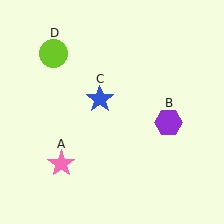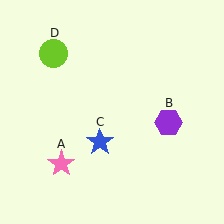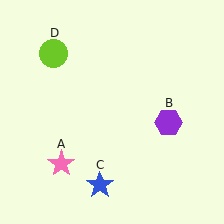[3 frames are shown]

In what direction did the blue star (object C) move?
The blue star (object C) moved down.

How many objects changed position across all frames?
1 object changed position: blue star (object C).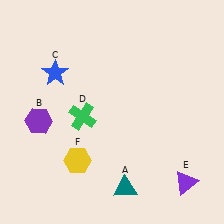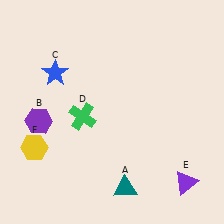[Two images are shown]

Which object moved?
The yellow hexagon (F) moved left.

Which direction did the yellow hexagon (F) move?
The yellow hexagon (F) moved left.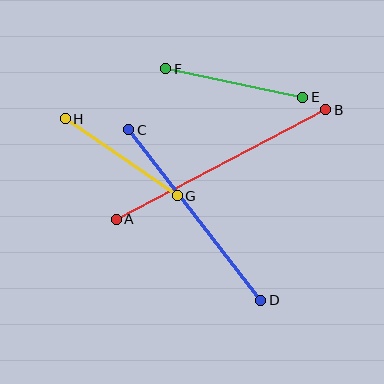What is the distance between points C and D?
The distance is approximately 216 pixels.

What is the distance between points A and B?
The distance is approximately 236 pixels.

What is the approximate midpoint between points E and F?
The midpoint is at approximately (234, 83) pixels.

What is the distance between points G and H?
The distance is approximately 136 pixels.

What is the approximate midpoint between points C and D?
The midpoint is at approximately (195, 215) pixels.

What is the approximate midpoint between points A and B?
The midpoint is at approximately (221, 165) pixels.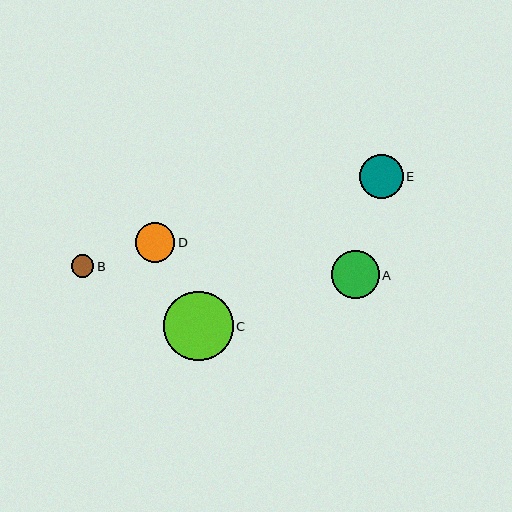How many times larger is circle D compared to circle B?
Circle D is approximately 1.7 times the size of circle B.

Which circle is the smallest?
Circle B is the smallest with a size of approximately 22 pixels.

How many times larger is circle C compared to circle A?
Circle C is approximately 1.4 times the size of circle A.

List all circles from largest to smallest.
From largest to smallest: C, A, E, D, B.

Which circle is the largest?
Circle C is the largest with a size of approximately 69 pixels.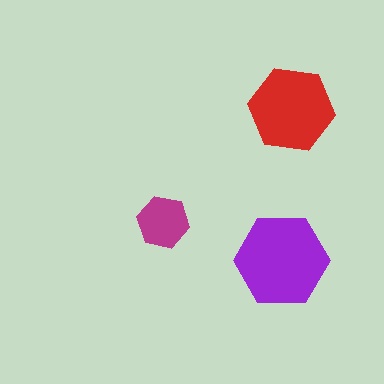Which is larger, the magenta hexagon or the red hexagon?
The red one.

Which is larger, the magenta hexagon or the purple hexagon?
The purple one.